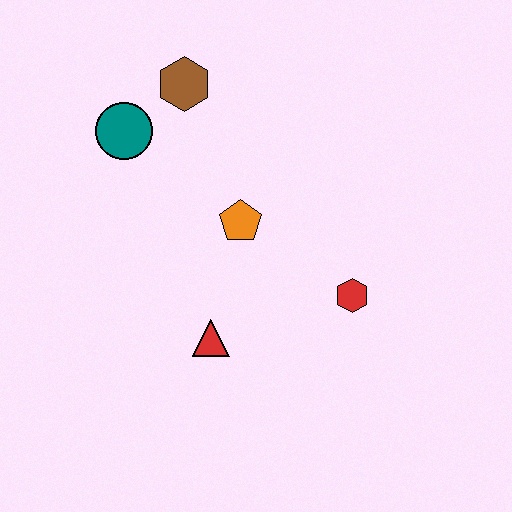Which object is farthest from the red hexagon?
The teal circle is farthest from the red hexagon.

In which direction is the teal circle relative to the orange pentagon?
The teal circle is to the left of the orange pentagon.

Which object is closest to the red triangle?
The orange pentagon is closest to the red triangle.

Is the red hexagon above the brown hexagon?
No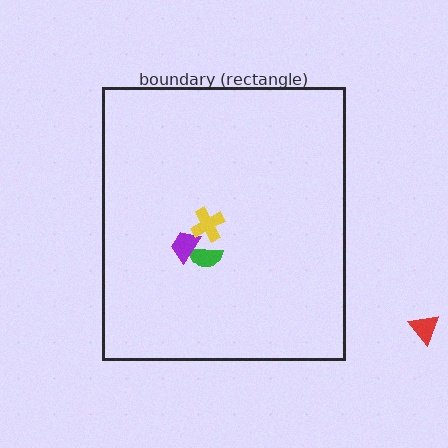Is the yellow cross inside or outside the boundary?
Inside.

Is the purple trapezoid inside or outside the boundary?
Inside.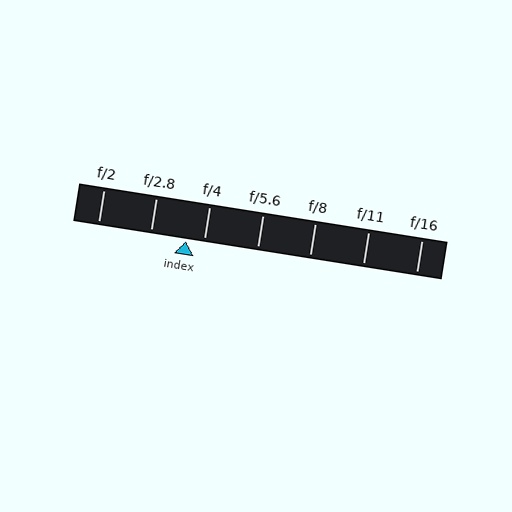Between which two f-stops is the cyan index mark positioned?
The index mark is between f/2.8 and f/4.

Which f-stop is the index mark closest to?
The index mark is closest to f/4.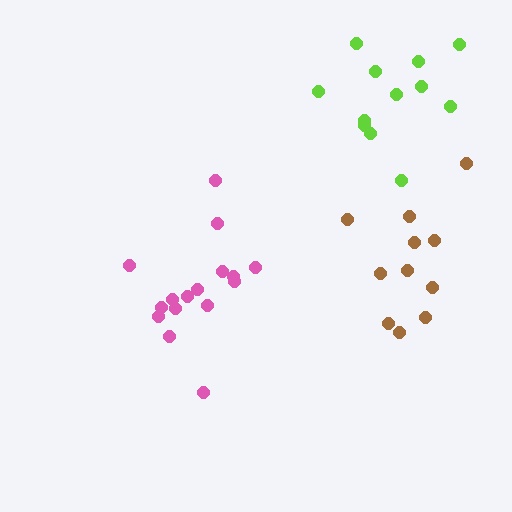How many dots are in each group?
Group 1: 12 dots, Group 2: 16 dots, Group 3: 11 dots (39 total).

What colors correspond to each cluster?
The clusters are colored: lime, pink, brown.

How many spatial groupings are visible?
There are 3 spatial groupings.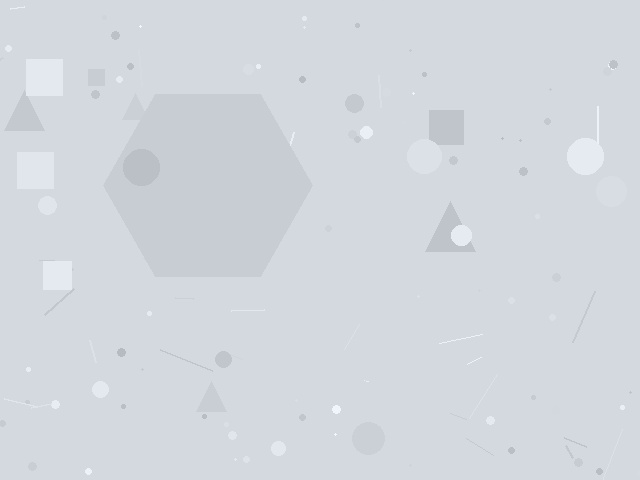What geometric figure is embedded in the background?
A hexagon is embedded in the background.